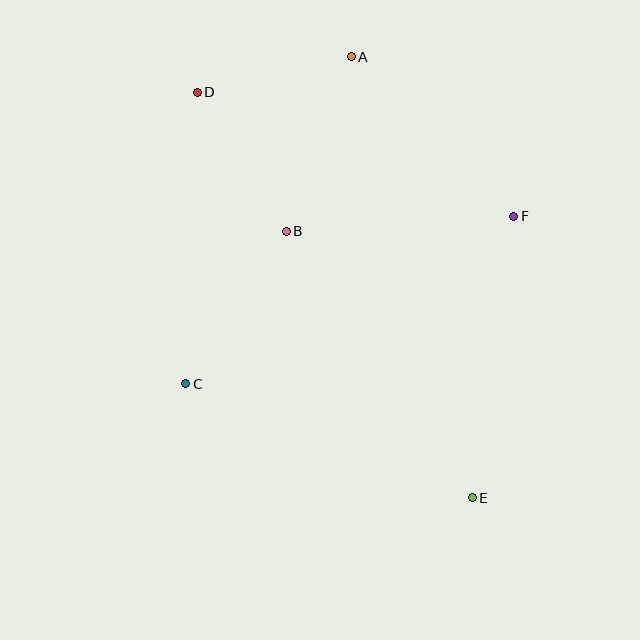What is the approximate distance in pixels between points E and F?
The distance between E and F is approximately 284 pixels.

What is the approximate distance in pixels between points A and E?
The distance between A and E is approximately 458 pixels.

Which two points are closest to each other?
Points A and D are closest to each other.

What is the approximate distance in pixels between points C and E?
The distance between C and E is approximately 309 pixels.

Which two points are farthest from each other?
Points D and E are farthest from each other.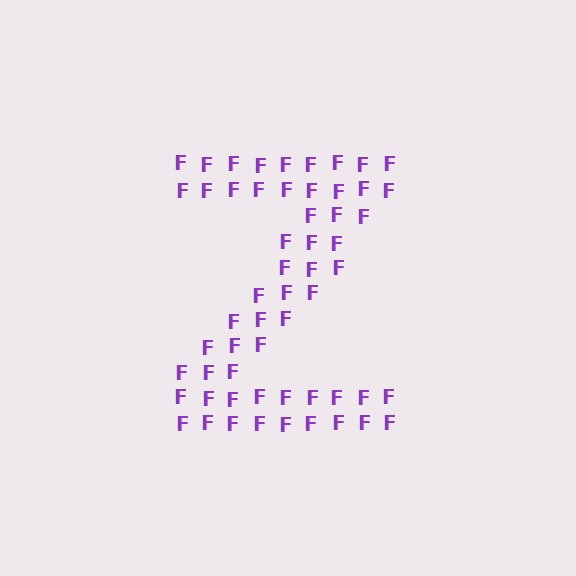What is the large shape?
The large shape is the letter Z.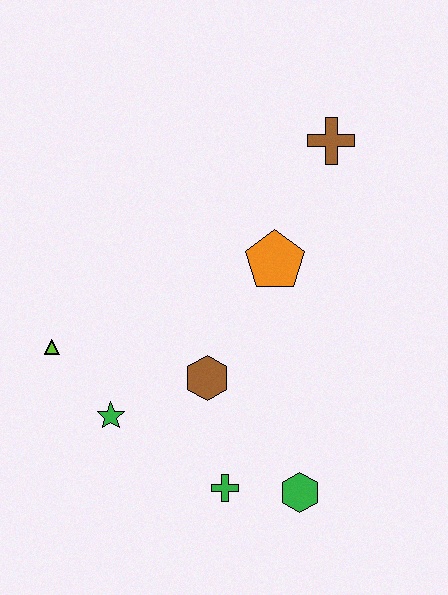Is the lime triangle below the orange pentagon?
Yes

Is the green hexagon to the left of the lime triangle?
No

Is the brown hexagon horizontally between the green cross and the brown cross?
No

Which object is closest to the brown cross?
The orange pentagon is closest to the brown cross.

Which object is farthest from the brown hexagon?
The brown cross is farthest from the brown hexagon.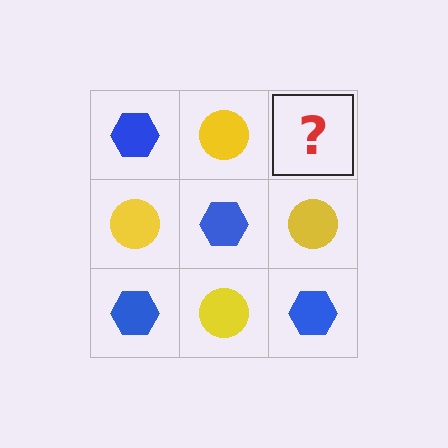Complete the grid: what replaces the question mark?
The question mark should be replaced with a blue hexagon.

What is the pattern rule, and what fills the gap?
The rule is that it alternates blue hexagon and yellow circle in a checkerboard pattern. The gap should be filled with a blue hexagon.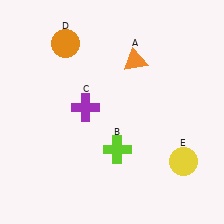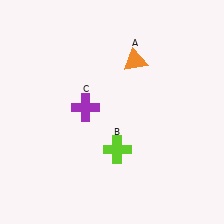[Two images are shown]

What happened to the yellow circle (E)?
The yellow circle (E) was removed in Image 2. It was in the bottom-right area of Image 1.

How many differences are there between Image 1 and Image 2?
There are 2 differences between the two images.